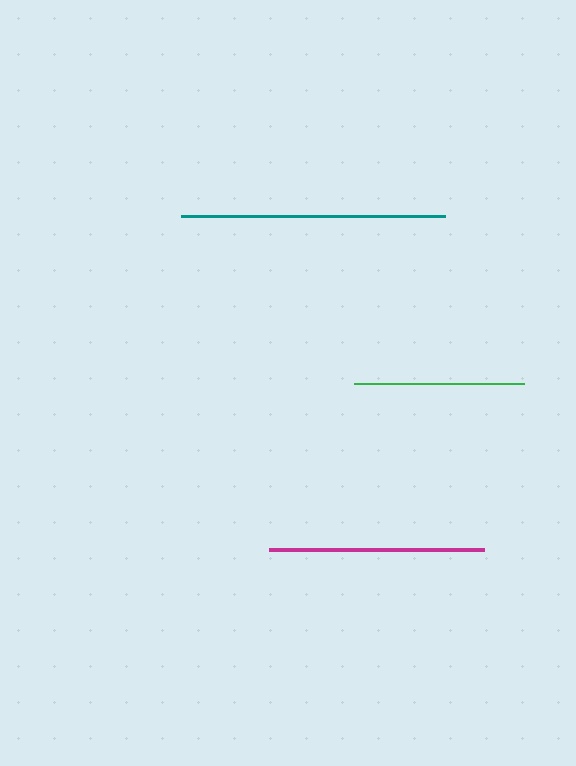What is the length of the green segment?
The green segment is approximately 169 pixels long.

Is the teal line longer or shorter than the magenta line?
The teal line is longer than the magenta line.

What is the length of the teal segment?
The teal segment is approximately 263 pixels long.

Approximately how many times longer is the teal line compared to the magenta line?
The teal line is approximately 1.2 times the length of the magenta line.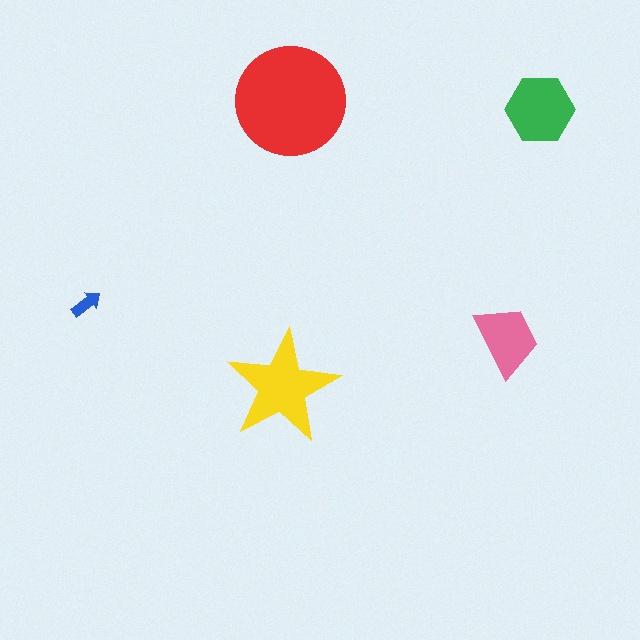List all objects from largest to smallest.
The red circle, the yellow star, the green hexagon, the pink trapezoid, the blue arrow.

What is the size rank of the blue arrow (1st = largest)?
5th.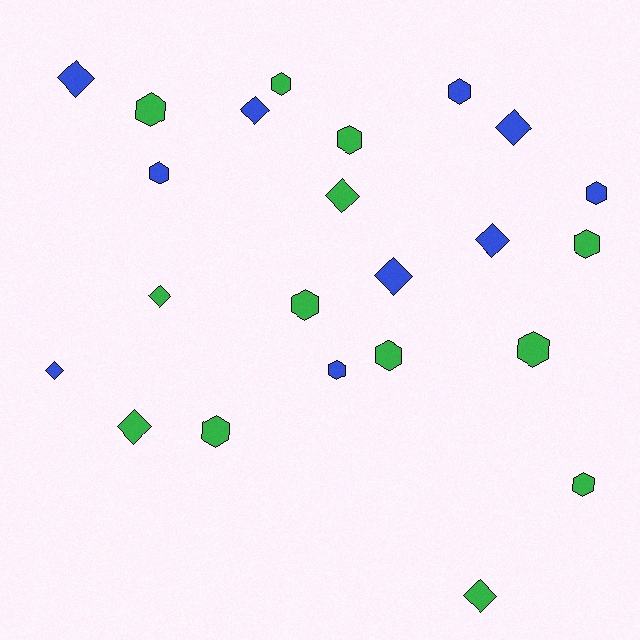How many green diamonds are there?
There are 4 green diamonds.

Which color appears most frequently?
Green, with 13 objects.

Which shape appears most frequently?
Hexagon, with 13 objects.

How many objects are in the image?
There are 23 objects.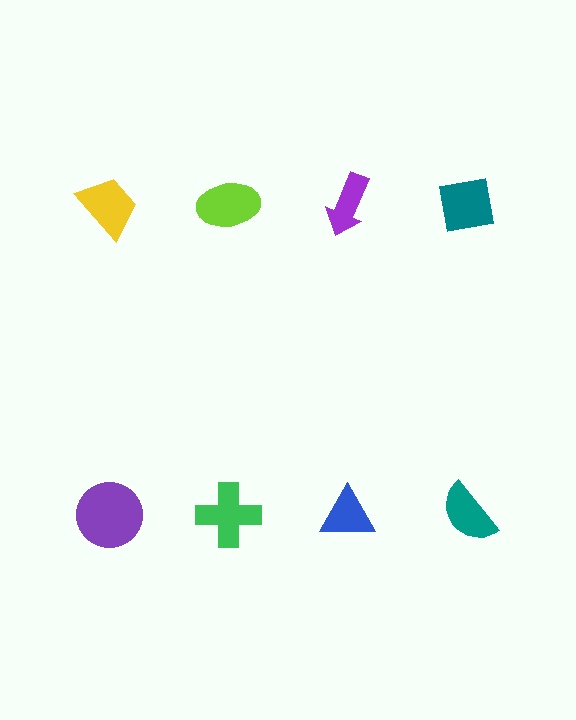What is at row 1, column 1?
A yellow trapezoid.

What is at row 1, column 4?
A teal square.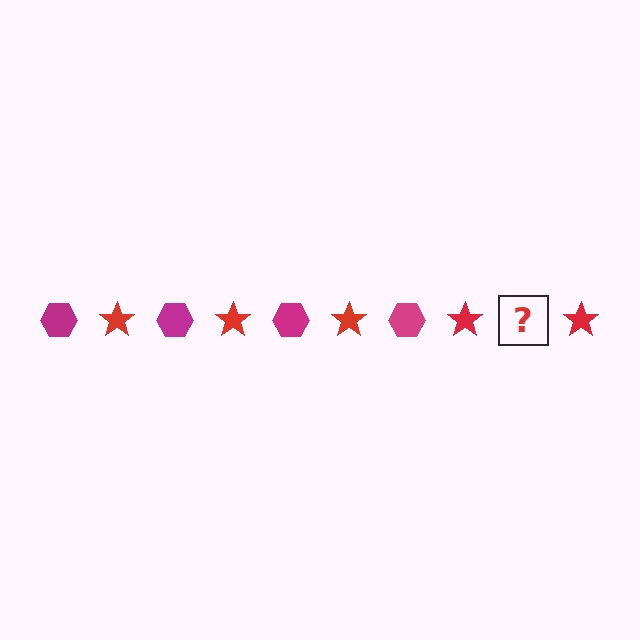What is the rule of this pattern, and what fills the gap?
The rule is that the pattern alternates between magenta hexagon and red star. The gap should be filled with a magenta hexagon.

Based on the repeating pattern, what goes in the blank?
The blank should be a magenta hexagon.